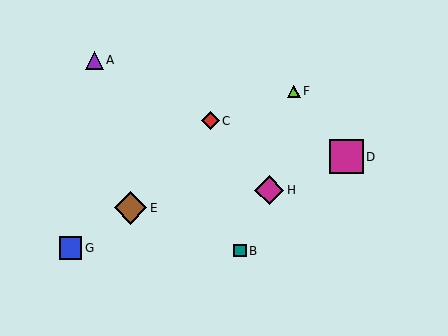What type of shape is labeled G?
Shape G is a blue square.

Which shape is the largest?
The magenta square (labeled D) is the largest.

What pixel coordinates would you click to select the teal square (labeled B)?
Click at (240, 251) to select the teal square B.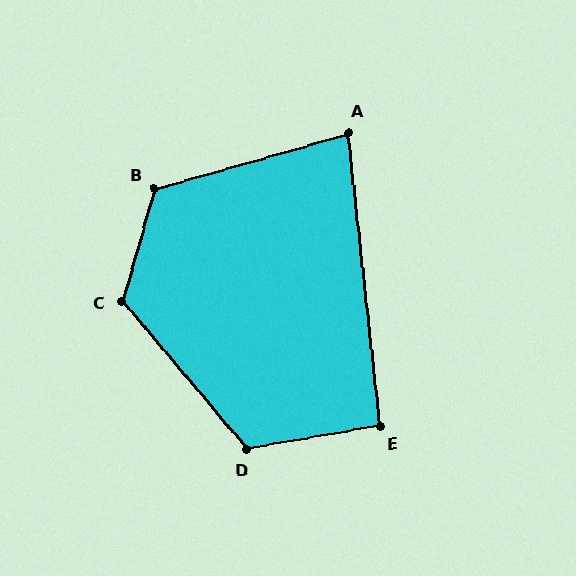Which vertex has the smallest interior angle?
A, at approximately 80 degrees.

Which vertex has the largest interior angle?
C, at approximately 124 degrees.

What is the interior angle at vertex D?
Approximately 120 degrees (obtuse).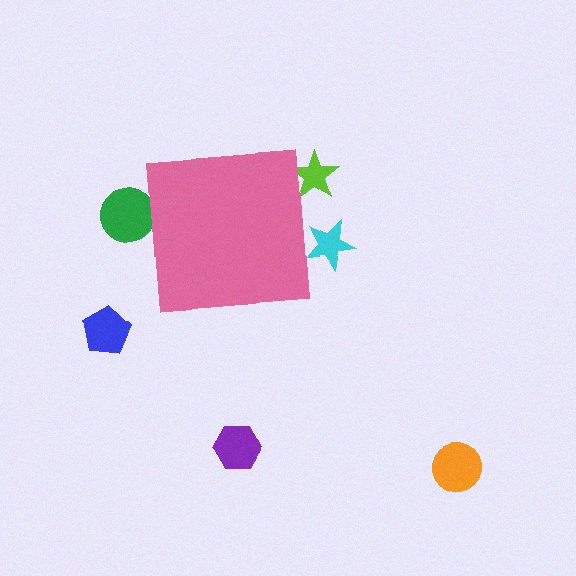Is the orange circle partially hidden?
No, the orange circle is fully visible.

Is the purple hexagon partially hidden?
No, the purple hexagon is fully visible.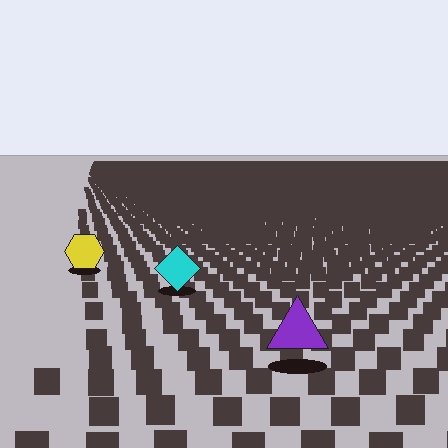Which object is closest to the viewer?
The purple triangle is closest. The texture marks near it are larger and more spread out.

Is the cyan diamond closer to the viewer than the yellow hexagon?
Yes. The cyan diamond is closer — you can tell from the texture gradient: the ground texture is coarser near it.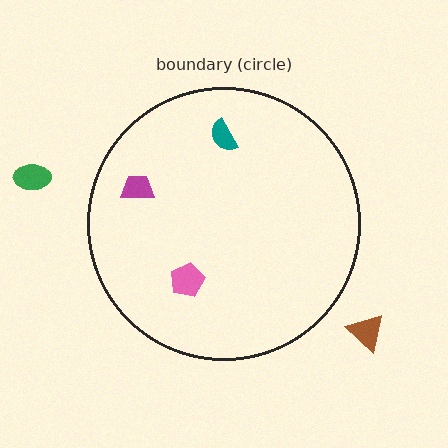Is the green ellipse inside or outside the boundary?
Outside.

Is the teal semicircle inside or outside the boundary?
Inside.